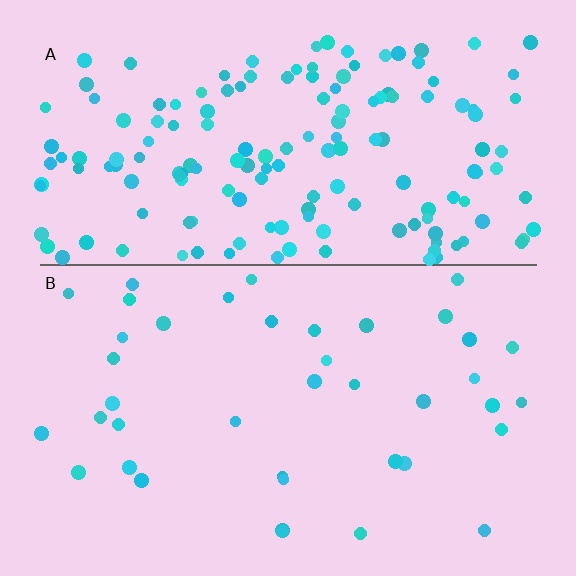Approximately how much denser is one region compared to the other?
Approximately 4.1× — region A over region B.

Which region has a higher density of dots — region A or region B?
A (the top).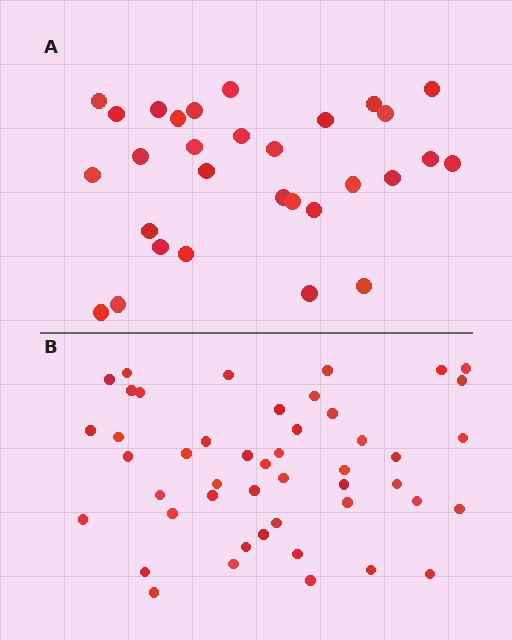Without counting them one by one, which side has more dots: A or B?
Region B (the bottom region) has more dots.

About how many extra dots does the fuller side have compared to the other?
Region B has approximately 15 more dots than region A.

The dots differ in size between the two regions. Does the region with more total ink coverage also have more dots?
No. Region A has more total ink coverage because its dots are larger, but region B actually contains more individual dots. Total area can be misleading — the number of items is what matters here.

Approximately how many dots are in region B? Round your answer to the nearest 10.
About 50 dots. (The exact count is 47, which rounds to 50.)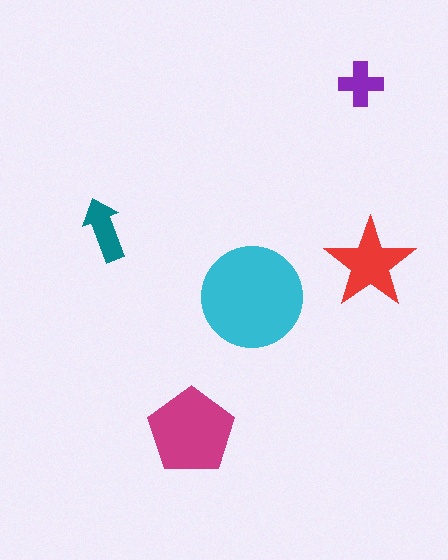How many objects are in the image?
There are 5 objects in the image.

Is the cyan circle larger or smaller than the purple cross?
Larger.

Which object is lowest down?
The magenta pentagon is bottommost.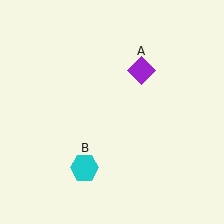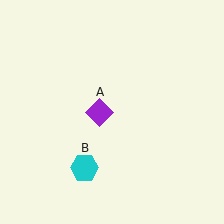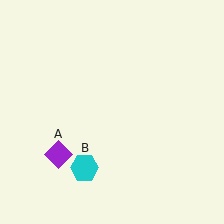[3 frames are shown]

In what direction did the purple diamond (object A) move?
The purple diamond (object A) moved down and to the left.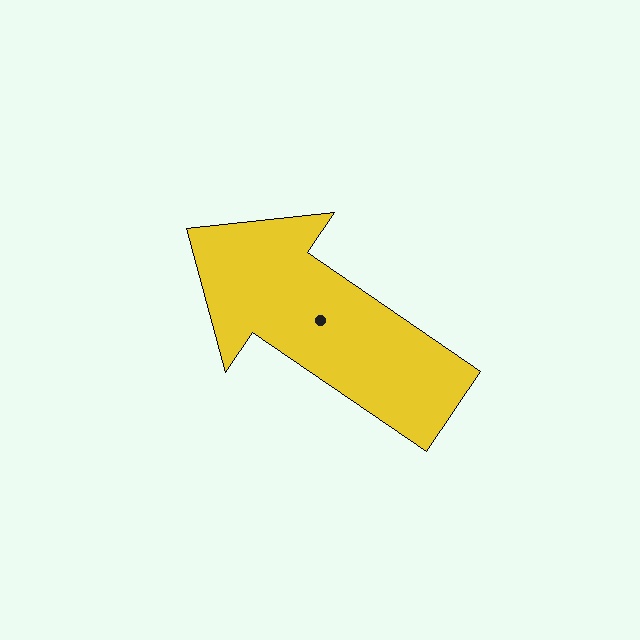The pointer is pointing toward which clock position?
Roughly 10 o'clock.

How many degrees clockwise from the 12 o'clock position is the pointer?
Approximately 304 degrees.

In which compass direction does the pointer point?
Northwest.